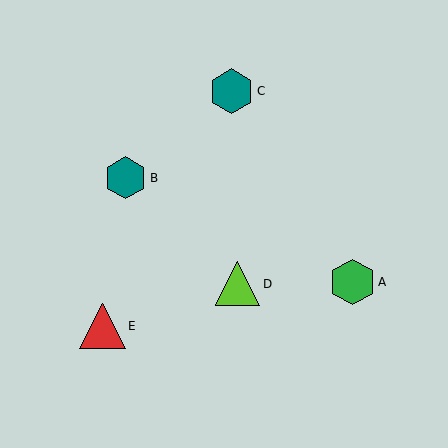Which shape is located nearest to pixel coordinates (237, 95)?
The teal hexagon (labeled C) at (232, 91) is nearest to that location.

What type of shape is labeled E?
Shape E is a red triangle.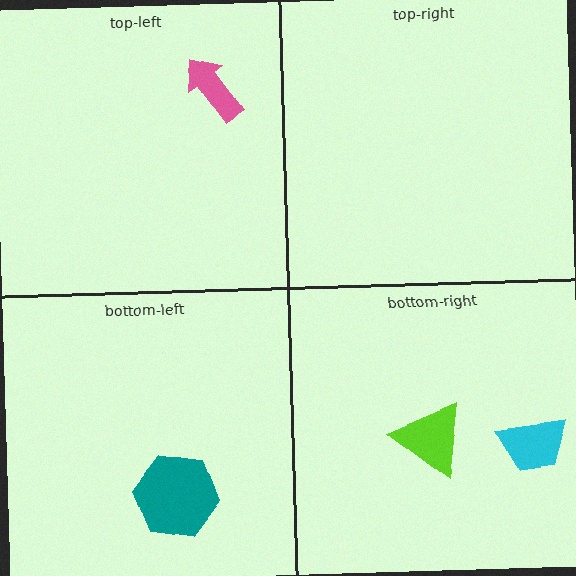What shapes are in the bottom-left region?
The teal hexagon.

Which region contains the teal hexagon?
The bottom-left region.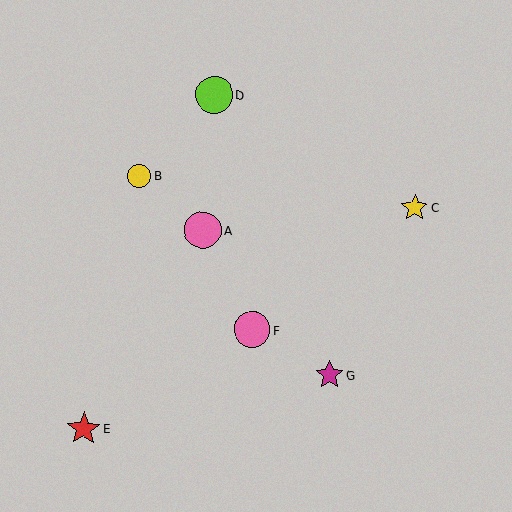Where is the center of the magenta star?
The center of the magenta star is at (329, 375).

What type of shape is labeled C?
Shape C is a yellow star.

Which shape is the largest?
The lime circle (labeled D) is the largest.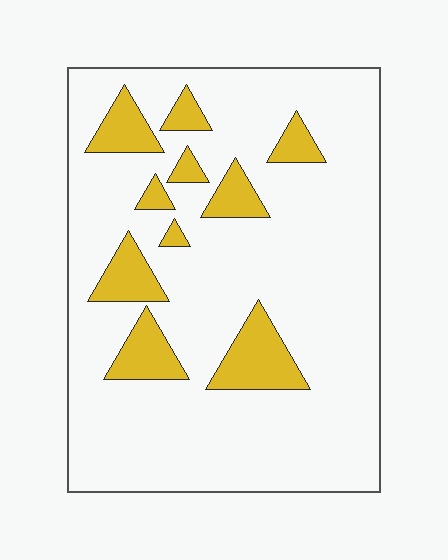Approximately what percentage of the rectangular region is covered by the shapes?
Approximately 15%.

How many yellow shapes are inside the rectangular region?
10.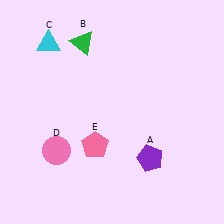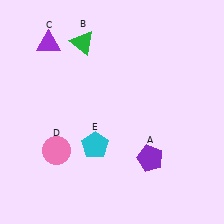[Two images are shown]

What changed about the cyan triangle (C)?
In Image 1, C is cyan. In Image 2, it changed to purple.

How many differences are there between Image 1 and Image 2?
There are 2 differences between the two images.